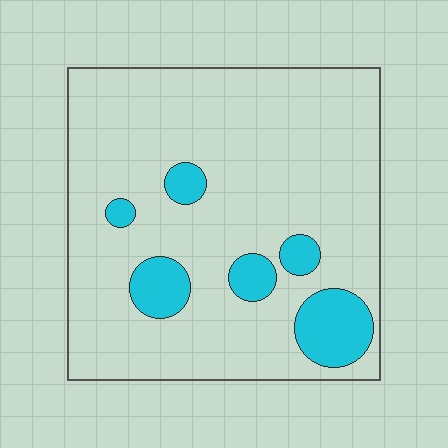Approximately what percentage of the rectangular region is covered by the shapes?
Approximately 15%.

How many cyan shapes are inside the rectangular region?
6.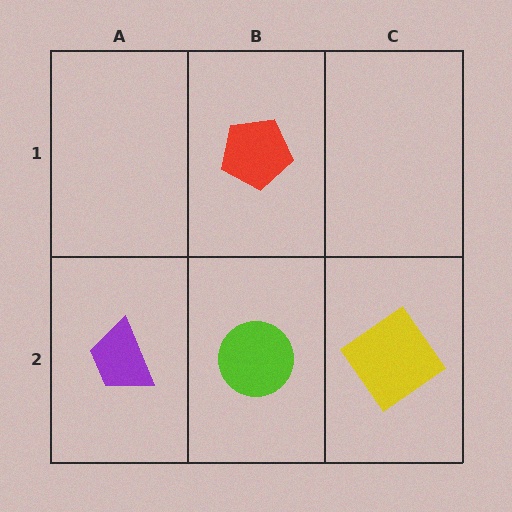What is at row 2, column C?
A yellow diamond.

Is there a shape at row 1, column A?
No, that cell is empty.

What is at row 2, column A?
A purple trapezoid.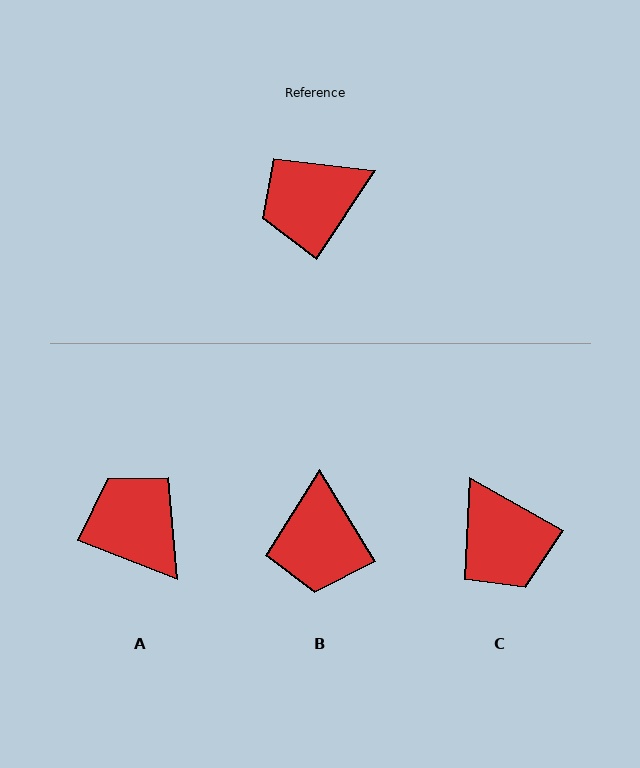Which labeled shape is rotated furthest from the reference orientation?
C, about 94 degrees away.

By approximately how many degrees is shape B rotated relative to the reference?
Approximately 64 degrees counter-clockwise.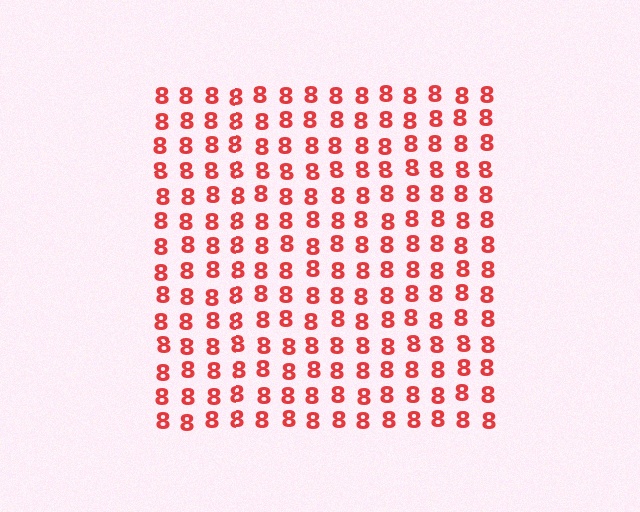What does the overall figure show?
The overall figure shows a square.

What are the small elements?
The small elements are digit 8's.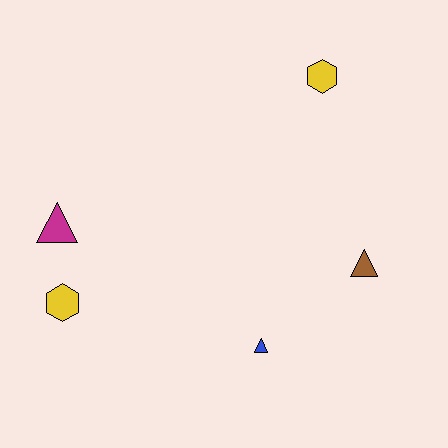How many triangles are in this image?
There are 3 triangles.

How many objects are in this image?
There are 5 objects.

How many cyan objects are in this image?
There are no cyan objects.